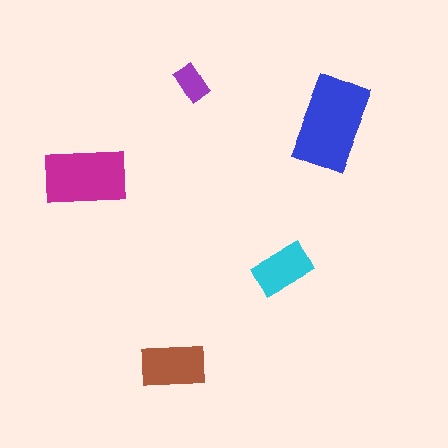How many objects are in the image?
There are 5 objects in the image.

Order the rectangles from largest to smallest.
the blue one, the magenta one, the brown one, the cyan one, the purple one.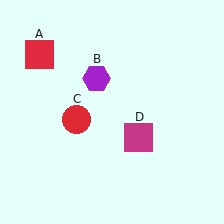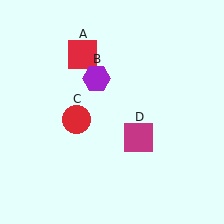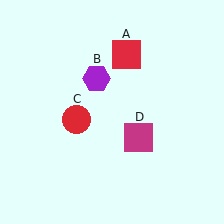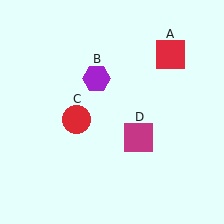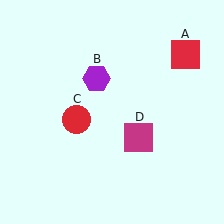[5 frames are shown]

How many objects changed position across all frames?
1 object changed position: red square (object A).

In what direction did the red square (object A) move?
The red square (object A) moved right.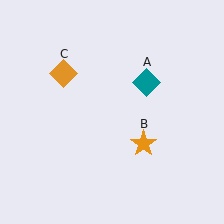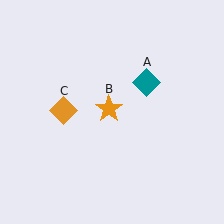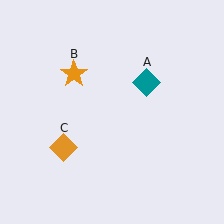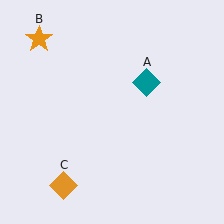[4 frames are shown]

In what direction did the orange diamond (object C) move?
The orange diamond (object C) moved down.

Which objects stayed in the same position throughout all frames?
Teal diamond (object A) remained stationary.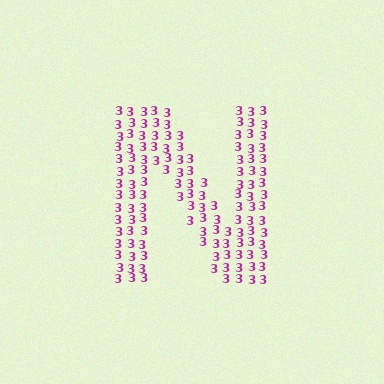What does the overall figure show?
The overall figure shows the letter N.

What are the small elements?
The small elements are digit 3's.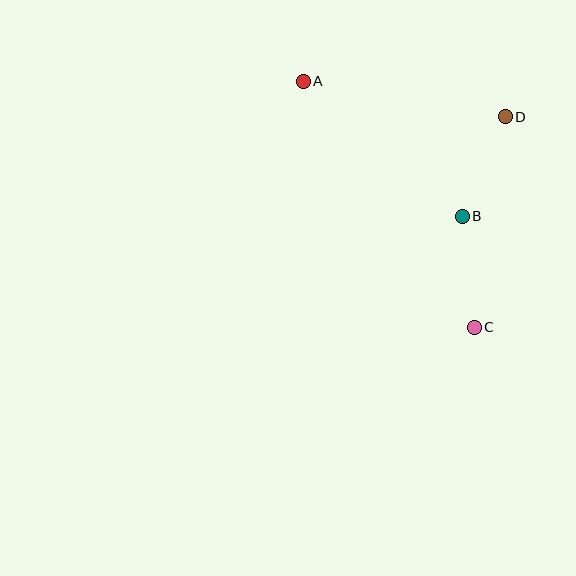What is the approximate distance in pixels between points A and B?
The distance between A and B is approximately 209 pixels.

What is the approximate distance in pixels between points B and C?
The distance between B and C is approximately 112 pixels.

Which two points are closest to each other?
Points B and D are closest to each other.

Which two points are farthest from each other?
Points A and C are farthest from each other.